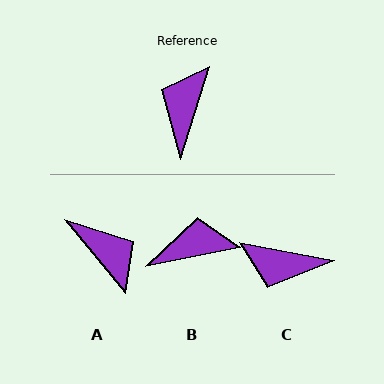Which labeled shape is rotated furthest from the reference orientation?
A, about 123 degrees away.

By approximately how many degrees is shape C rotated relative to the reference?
Approximately 97 degrees counter-clockwise.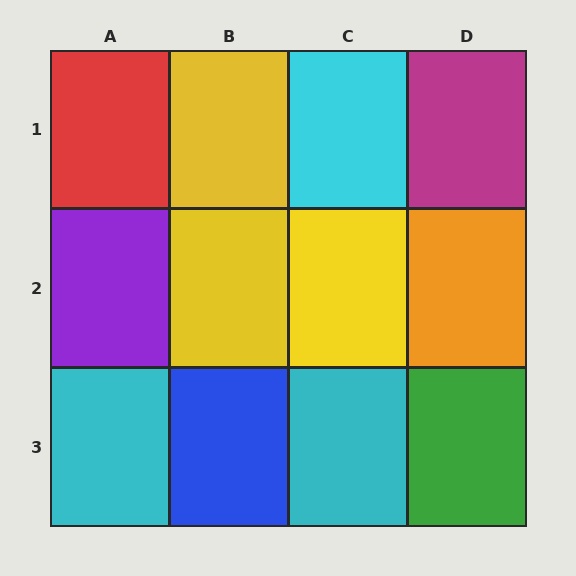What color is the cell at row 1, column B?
Yellow.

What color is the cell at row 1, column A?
Red.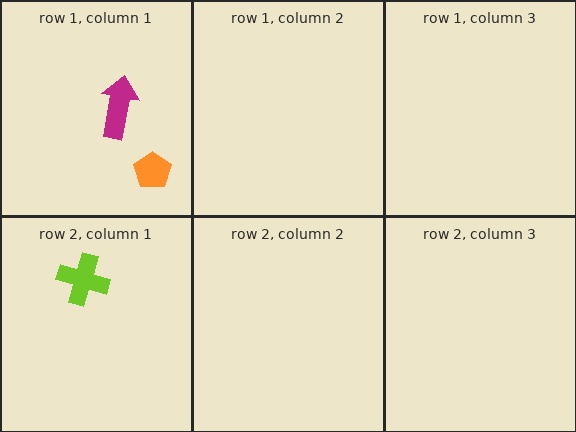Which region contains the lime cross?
The row 2, column 1 region.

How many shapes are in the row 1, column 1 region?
2.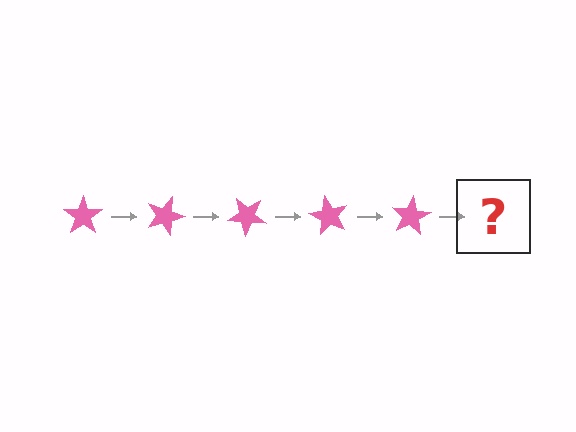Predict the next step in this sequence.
The next step is a pink star rotated 100 degrees.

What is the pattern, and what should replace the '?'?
The pattern is that the star rotates 20 degrees each step. The '?' should be a pink star rotated 100 degrees.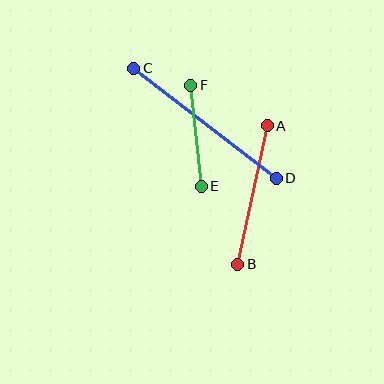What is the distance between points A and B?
The distance is approximately 142 pixels.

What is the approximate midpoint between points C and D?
The midpoint is at approximately (205, 123) pixels.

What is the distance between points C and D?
The distance is approximately 180 pixels.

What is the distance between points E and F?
The distance is approximately 102 pixels.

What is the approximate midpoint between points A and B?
The midpoint is at approximately (253, 195) pixels.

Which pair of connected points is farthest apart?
Points C and D are farthest apart.